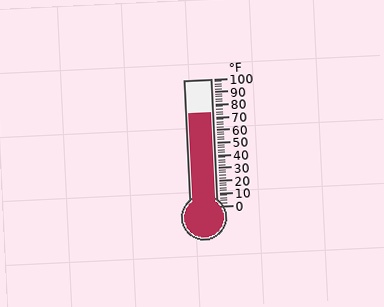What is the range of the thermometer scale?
The thermometer scale ranges from 0°F to 100°F.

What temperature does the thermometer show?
The thermometer shows approximately 74°F.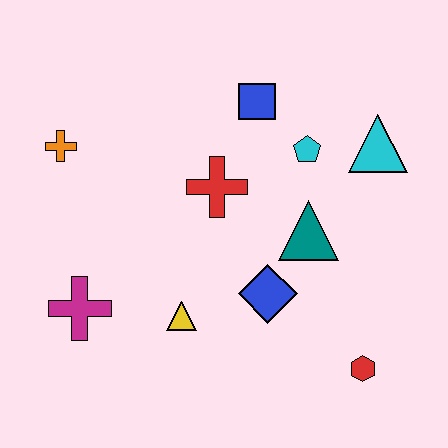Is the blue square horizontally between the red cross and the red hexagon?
Yes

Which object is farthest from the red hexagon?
The orange cross is farthest from the red hexagon.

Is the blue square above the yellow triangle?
Yes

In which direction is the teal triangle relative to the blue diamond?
The teal triangle is above the blue diamond.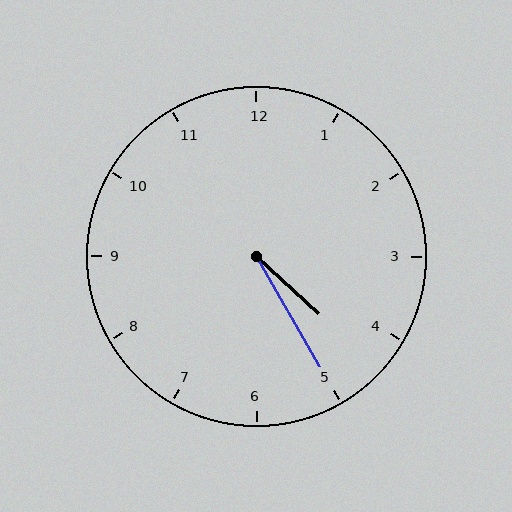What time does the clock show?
4:25.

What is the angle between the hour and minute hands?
Approximately 18 degrees.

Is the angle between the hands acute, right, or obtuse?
It is acute.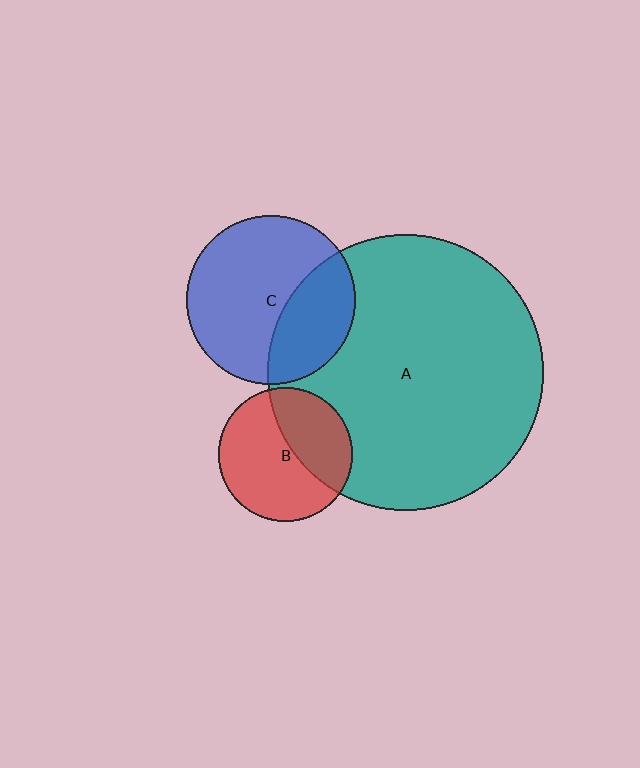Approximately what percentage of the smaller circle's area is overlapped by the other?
Approximately 35%.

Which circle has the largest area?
Circle A (teal).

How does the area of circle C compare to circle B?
Approximately 1.6 times.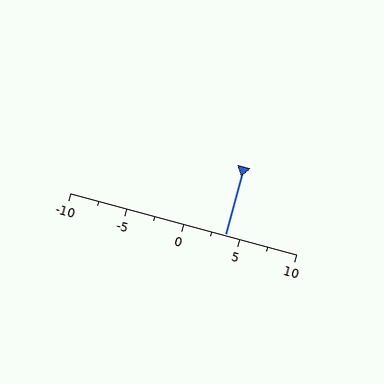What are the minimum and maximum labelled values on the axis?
The axis runs from -10 to 10.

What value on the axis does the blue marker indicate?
The marker indicates approximately 3.8.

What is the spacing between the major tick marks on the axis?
The major ticks are spaced 5 apart.